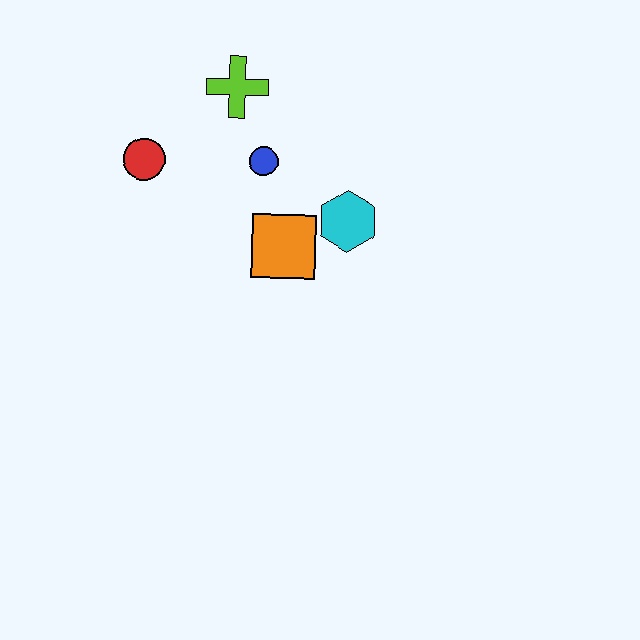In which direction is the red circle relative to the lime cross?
The red circle is to the left of the lime cross.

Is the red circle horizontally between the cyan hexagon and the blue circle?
No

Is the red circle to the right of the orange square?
No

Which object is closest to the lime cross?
The blue circle is closest to the lime cross.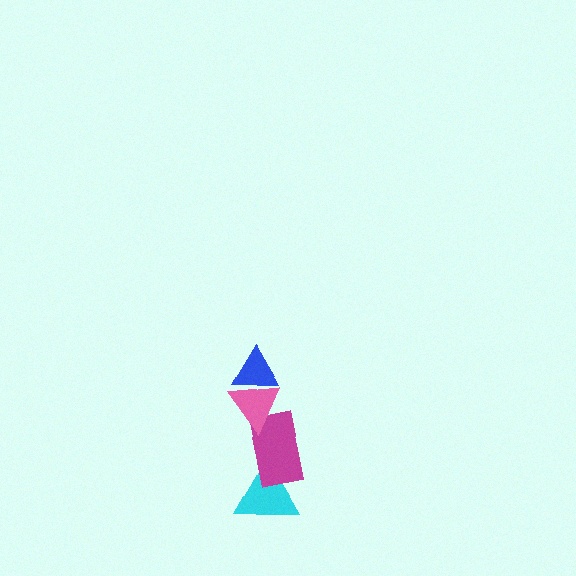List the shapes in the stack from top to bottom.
From top to bottom: the blue triangle, the pink triangle, the magenta rectangle, the cyan triangle.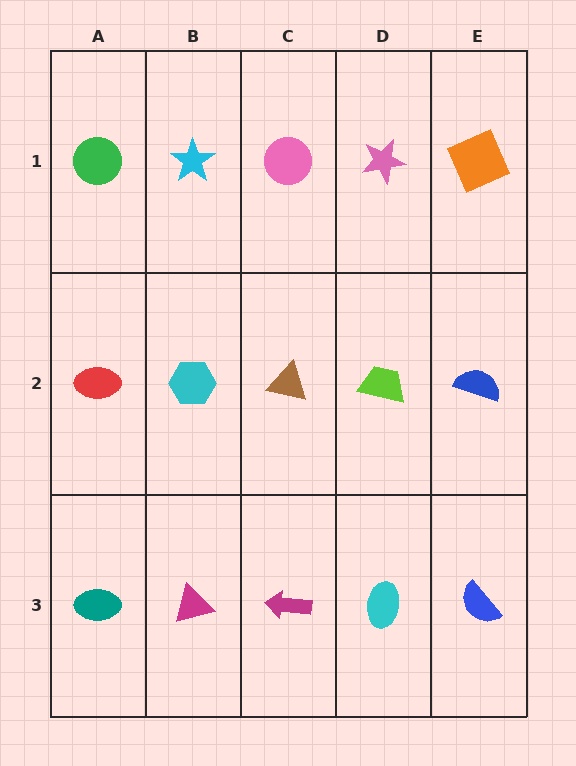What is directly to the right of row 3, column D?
A blue semicircle.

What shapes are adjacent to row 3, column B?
A cyan hexagon (row 2, column B), a teal ellipse (row 3, column A), a magenta arrow (row 3, column C).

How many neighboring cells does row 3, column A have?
2.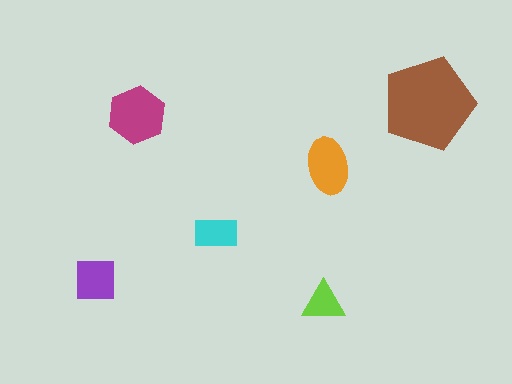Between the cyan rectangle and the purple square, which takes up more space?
The purple square.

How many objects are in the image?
There are 6 objects in the image.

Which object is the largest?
The brown pentagon.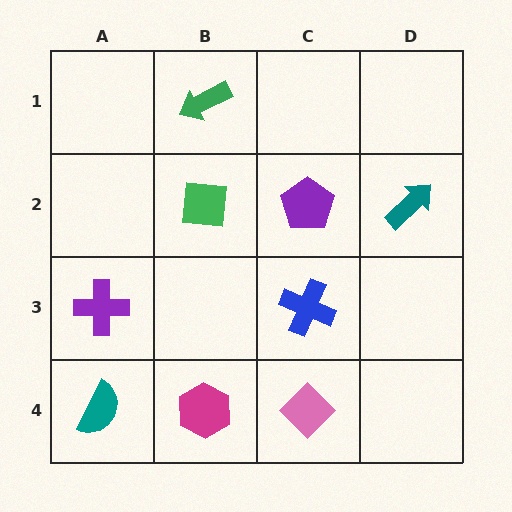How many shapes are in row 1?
1 shape.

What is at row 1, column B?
A green arrow.